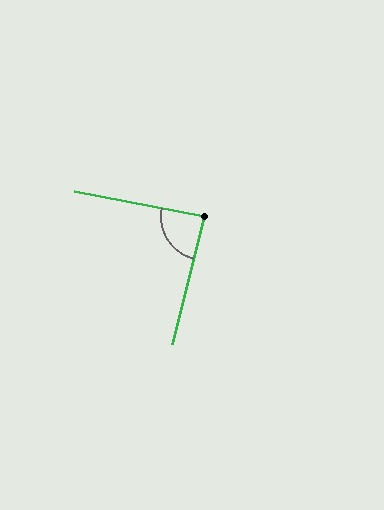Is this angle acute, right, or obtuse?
It is approximately a right angle.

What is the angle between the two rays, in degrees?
Approximately 87 degrees.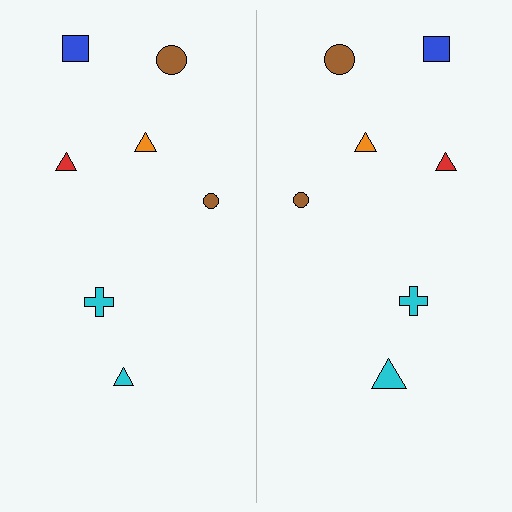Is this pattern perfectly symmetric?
No, the pattern is not perfectly symmetric. The cyan triangle on the right side has a different size than its mirror counterpart.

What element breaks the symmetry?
The cyan triangle on the right side has a different size than its mirror counterpart.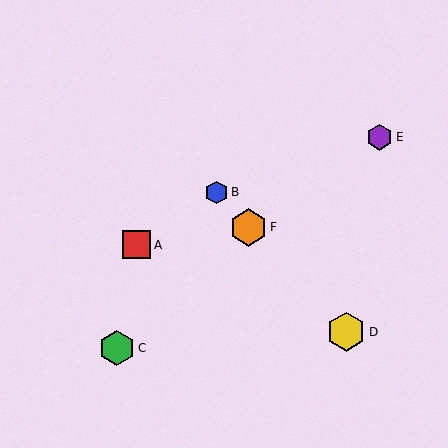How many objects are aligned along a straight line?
3 objects (B, D, F) are aligned along a straight line.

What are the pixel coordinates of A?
Object A is at (137, 245).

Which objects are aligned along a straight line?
Objects B, D, F are aligned along a straight line.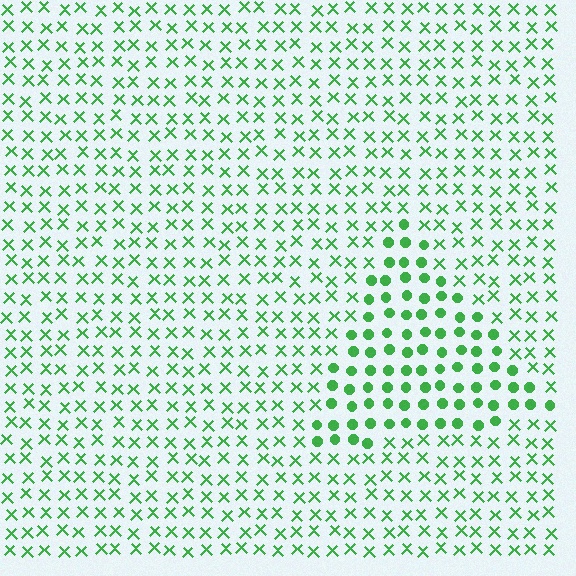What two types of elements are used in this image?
The image uses circles inside the triangle region and X marks outside it.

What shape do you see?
I see a triangle.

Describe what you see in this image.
The image is filled with small green elements arranged in a uniform grid. A triangle-shaped region contains circles, while the surrounding area contains X marks. The boundary is defined purely by the change in element shape.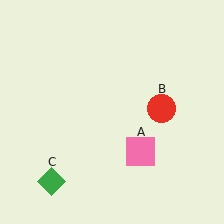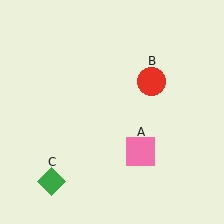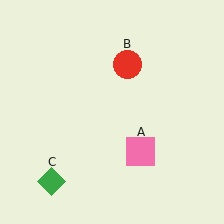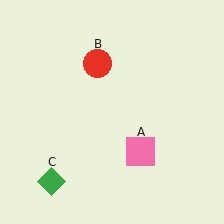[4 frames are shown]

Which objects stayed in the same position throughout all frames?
Pink square (object A) and green diamond (object C) remained stationary.